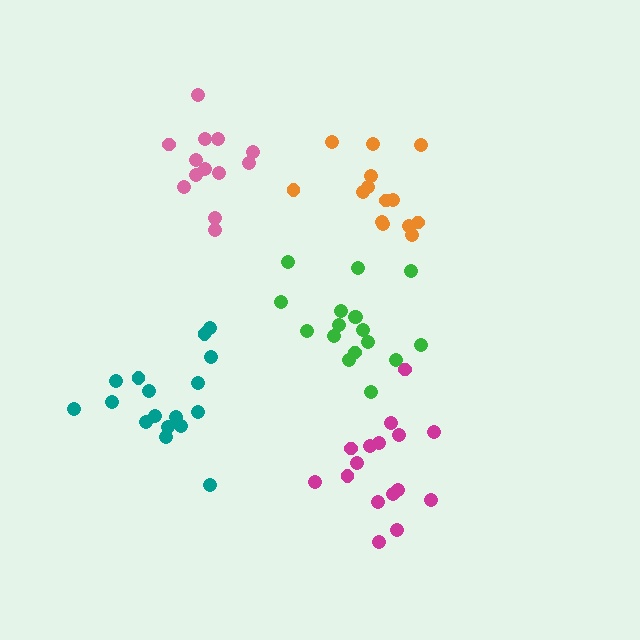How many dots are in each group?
Group 1: 17 dots, Group 2: 13 dots, Group 3: 17 dots, Group 4: 16 dots, Group 5: 14 dots (77 total).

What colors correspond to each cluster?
The clusters are colored: green, pink, teal, magenta, orange.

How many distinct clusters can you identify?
There are 5 distinct clusters.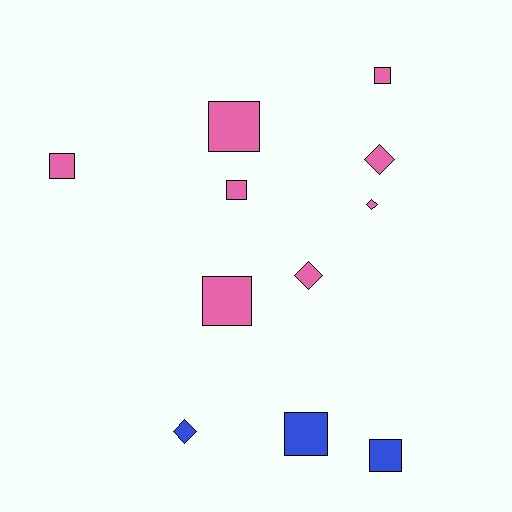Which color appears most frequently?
Pink, with 8 objects.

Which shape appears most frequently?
Square, with 7 objects.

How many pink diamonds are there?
There are 3 pink diamonds.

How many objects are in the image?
There are 11 objects.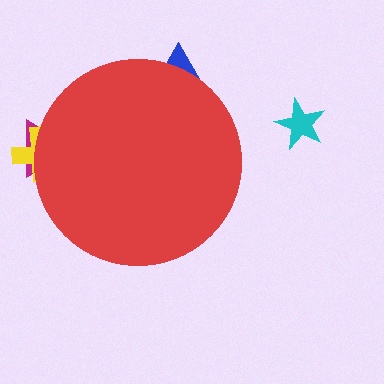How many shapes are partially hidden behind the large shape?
3 shapes are partially hidden.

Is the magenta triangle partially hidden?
Yes, the magenta triangle is partially hidden behind the red circle.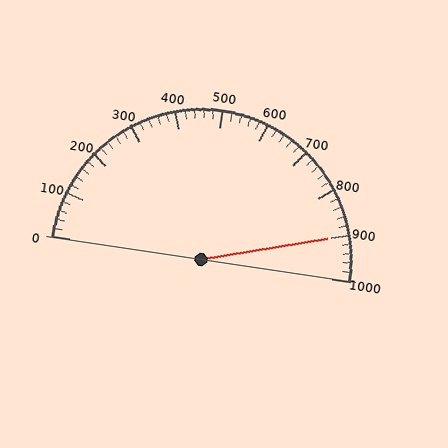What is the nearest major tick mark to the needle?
The nearest major tick mark is 900.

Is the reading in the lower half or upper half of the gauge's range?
The reading is in the upper half of the range (0 to 1000).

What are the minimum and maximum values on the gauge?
The gauge ranges from 0 to 1000.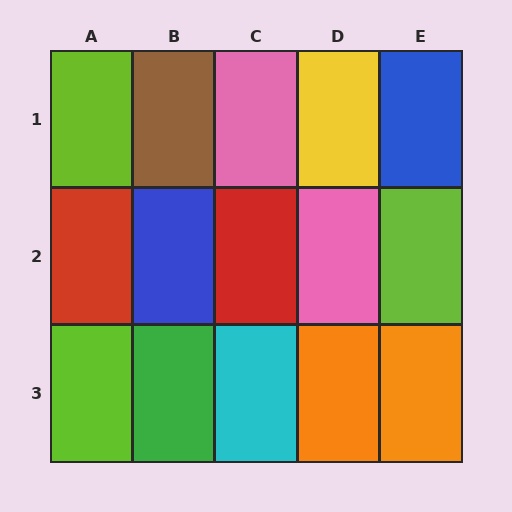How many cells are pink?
2 cells are pink.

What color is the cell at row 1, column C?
Pink.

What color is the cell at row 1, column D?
Yellow.